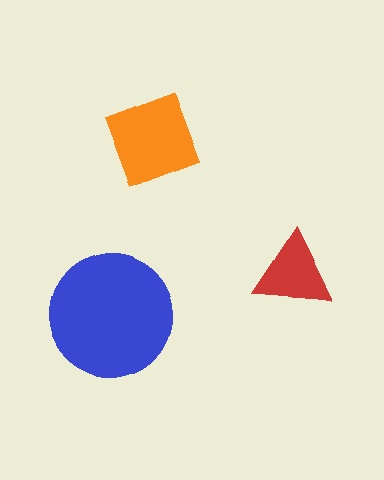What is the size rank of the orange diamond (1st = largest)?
2nd.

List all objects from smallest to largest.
The red triangle, the orange diamond, the blue circle.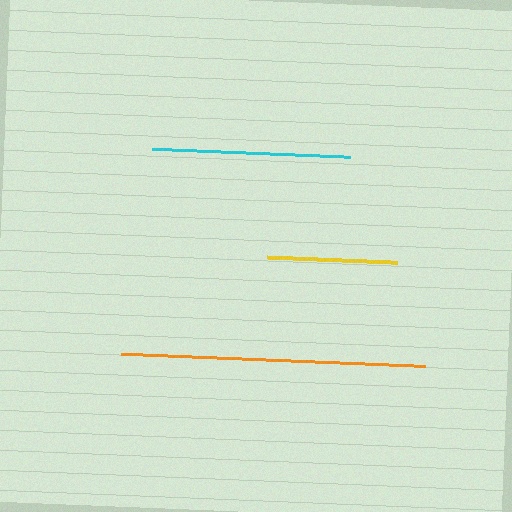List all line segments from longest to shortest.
From longest to shortest: orange, cyan, yellow.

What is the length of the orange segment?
The orange segment is approximately 304 pixels long.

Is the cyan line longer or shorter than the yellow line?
The cyan line is longer than the yellow line.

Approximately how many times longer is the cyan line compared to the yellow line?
The cyan line is approximately 1.5 times the length of the yellow line.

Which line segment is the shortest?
The yellow line is the shortest at approximately 130 pixels.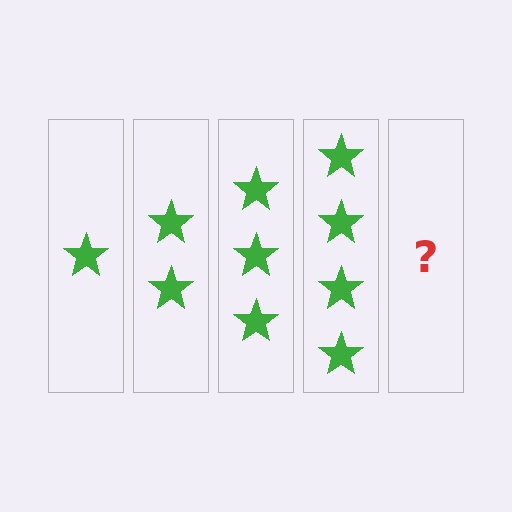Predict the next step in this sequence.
The next step is 5 stars.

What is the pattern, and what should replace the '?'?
The pattern is that each step adds one more star. The '?' should be 5 stars.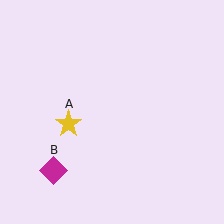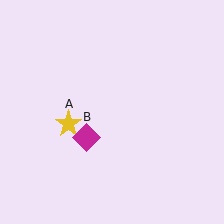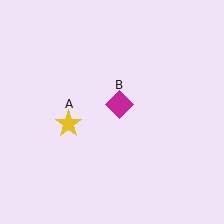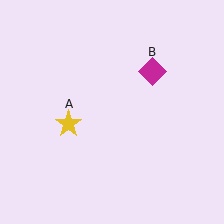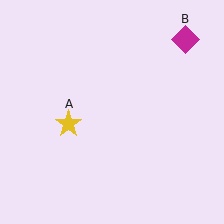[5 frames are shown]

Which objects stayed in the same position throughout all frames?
Yellow star (object A) remained stationary.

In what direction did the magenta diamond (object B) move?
The magenta diamond (object B) moved up and to the right.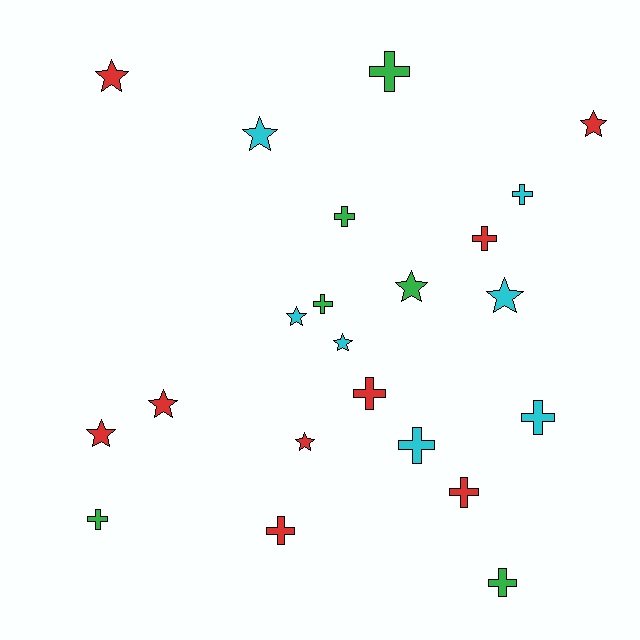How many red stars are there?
There are 5 red stars.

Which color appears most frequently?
Red, with 9 objects.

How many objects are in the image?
There are 22 objects.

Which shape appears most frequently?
Cross, with 12 objects.